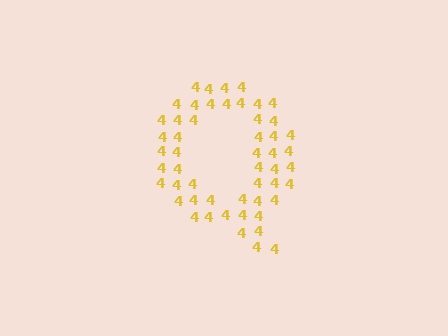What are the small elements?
The small elements are digit 4's.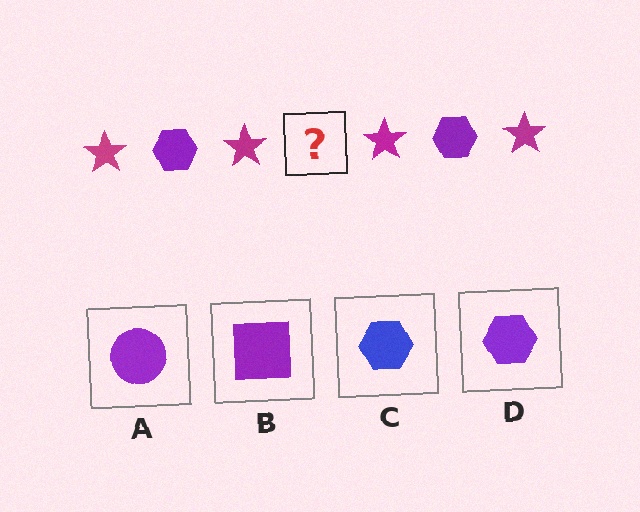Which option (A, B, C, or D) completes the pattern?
D.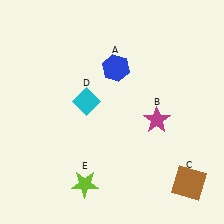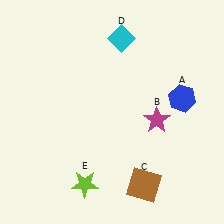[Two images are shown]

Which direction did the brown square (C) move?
The brown square (C) moved left.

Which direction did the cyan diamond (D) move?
The cyan diamond (D) moved up.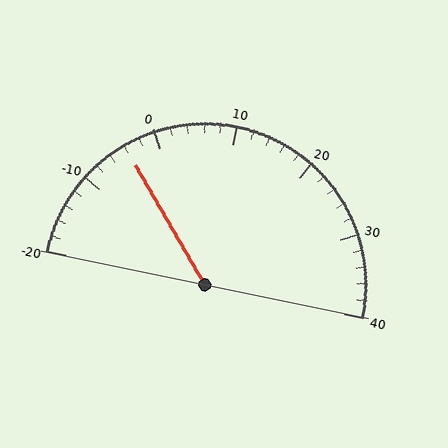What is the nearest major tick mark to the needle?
The nearest major tick mark is 0.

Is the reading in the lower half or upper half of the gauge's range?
The reading is in the lower half of the range (-20 to 40).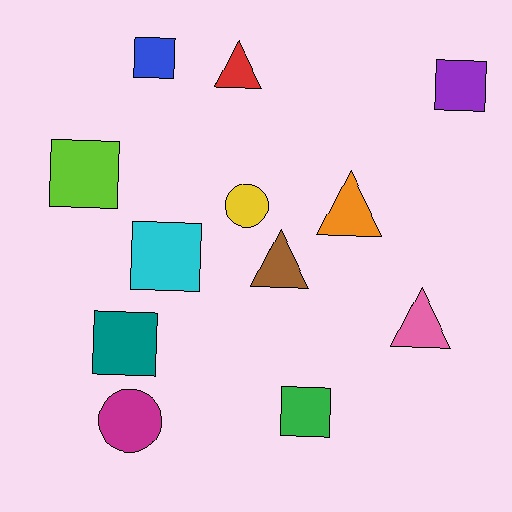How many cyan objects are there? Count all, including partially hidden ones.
There is 1 cyan object.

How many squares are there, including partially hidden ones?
There are 6 squares.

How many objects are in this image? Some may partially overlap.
There are 12 objects.